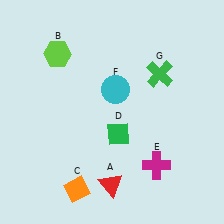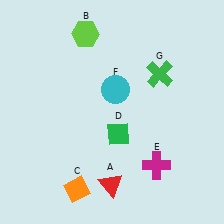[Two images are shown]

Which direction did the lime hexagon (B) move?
The lime hexagon (B) moved right.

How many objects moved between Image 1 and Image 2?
1 object moved between the two images.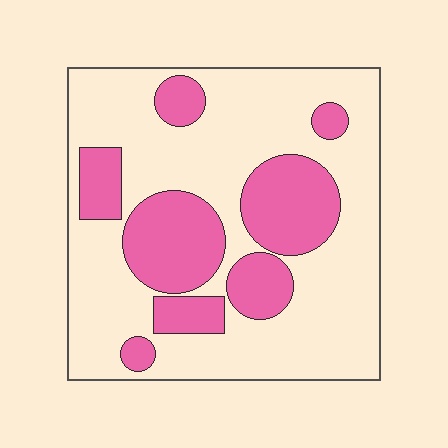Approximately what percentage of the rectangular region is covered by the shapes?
Approximately 30%.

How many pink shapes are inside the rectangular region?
8.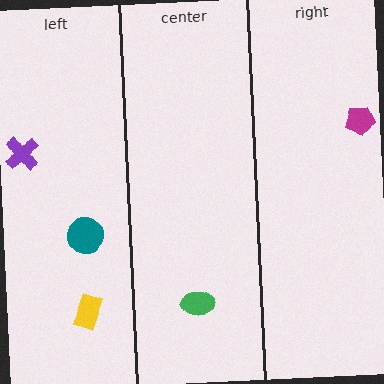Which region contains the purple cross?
The left region.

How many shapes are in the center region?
1.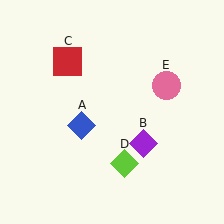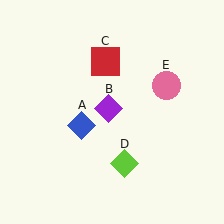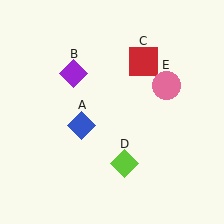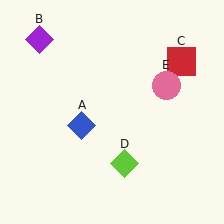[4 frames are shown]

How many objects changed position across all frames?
2 objects changed position: purple diamond (object B), red square (object C).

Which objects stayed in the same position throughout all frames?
Blue diamond (object A) and lime diamond (object D) and pink circle (object E) remained stationary.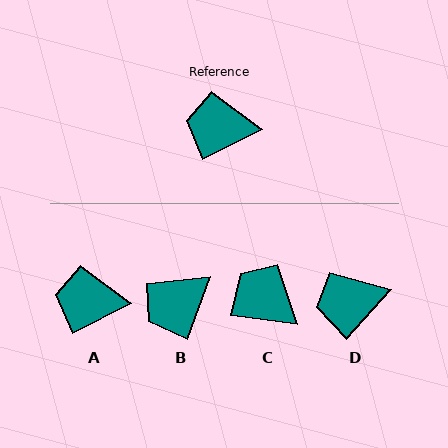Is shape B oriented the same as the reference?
No, it is off by about 43 degrees.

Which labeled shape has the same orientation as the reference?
A.